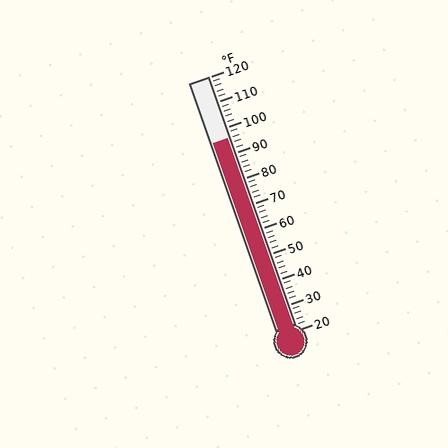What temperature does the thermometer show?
The thermometer shows approximately 96°F.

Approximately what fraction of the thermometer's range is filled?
The thermometer is filled to approximately 75% of its range.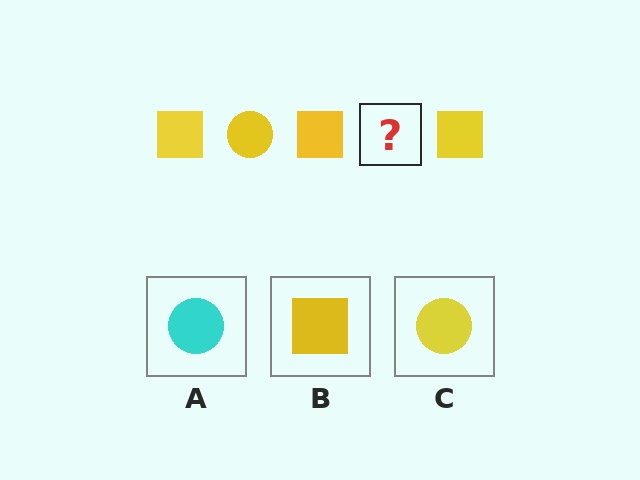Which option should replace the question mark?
Option C.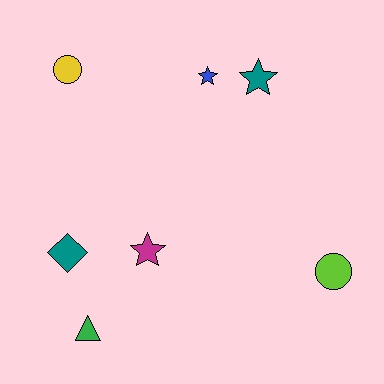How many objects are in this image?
There are 7 objects.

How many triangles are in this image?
There is 1 triangle.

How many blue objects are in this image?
There is 1 blue object.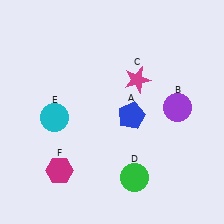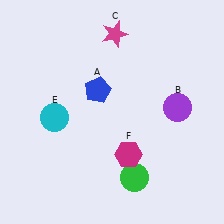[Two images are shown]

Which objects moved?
The objects that moved are: the blue pentagon (A), the magenta star (C), the magenta hexagon (F).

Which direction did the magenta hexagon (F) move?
The magenta hexagon (F) moved right.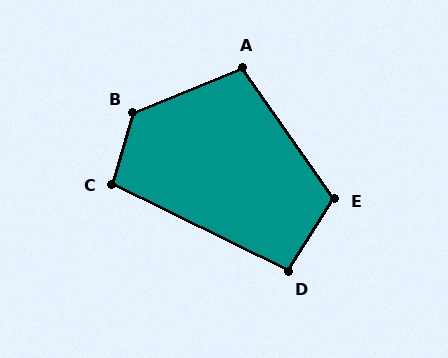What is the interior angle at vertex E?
Approximately 112 degrees (obtuse).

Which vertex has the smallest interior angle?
D, at approximately 97 degrees.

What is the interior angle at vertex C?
Approximately 100 degrees (obtuse).